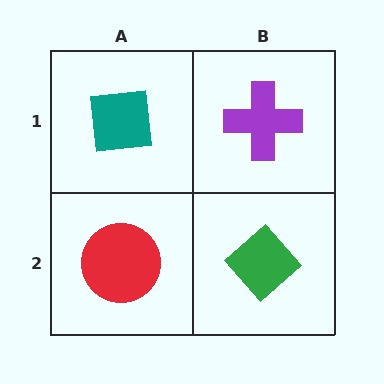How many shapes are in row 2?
2 shapes.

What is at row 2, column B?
A green diamond.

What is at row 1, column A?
A teal square.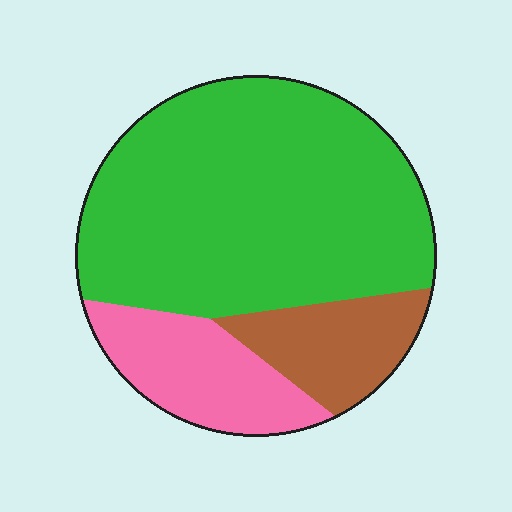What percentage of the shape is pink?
Pink takes up about one sixth (1/6) of the shape.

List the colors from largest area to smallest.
From largest to smallest: green, pink, brown.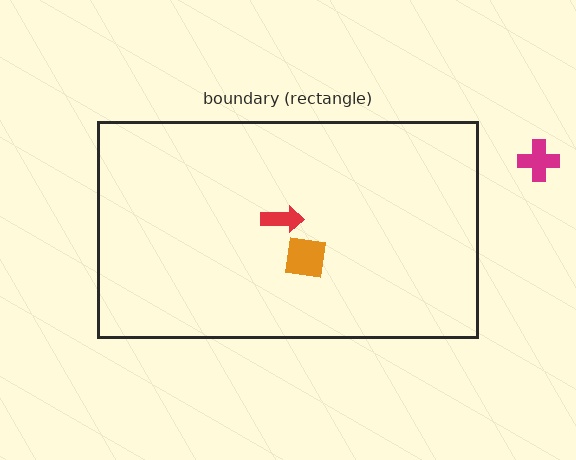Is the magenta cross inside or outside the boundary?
Outside.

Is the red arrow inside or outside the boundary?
Inside.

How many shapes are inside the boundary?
2 inside, 1 outside.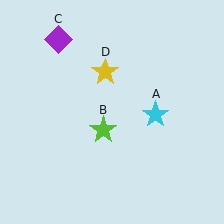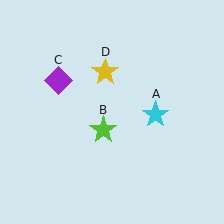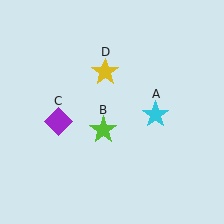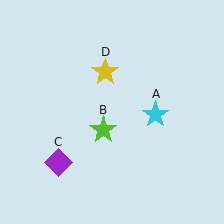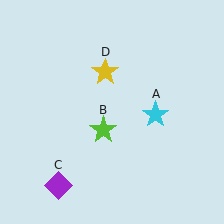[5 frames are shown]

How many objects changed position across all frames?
1 object changed position: purple diamond (object C).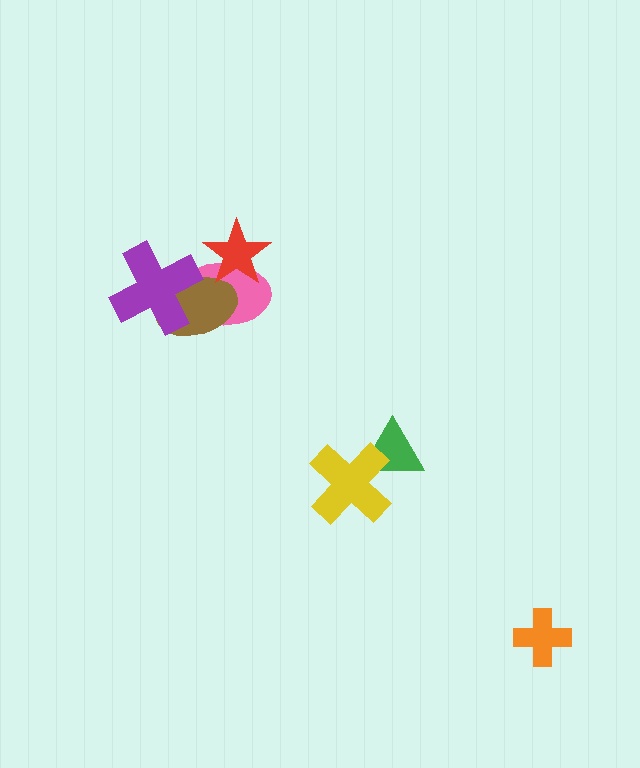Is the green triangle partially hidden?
Yes, it is partially covered by another shape.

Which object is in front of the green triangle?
The yellow cross is in front of the green triangle.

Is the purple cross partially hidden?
No, no other shape covers it.